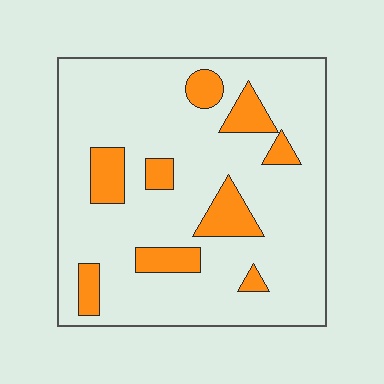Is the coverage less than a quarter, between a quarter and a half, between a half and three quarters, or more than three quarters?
Less than a quarter.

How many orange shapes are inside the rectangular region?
9.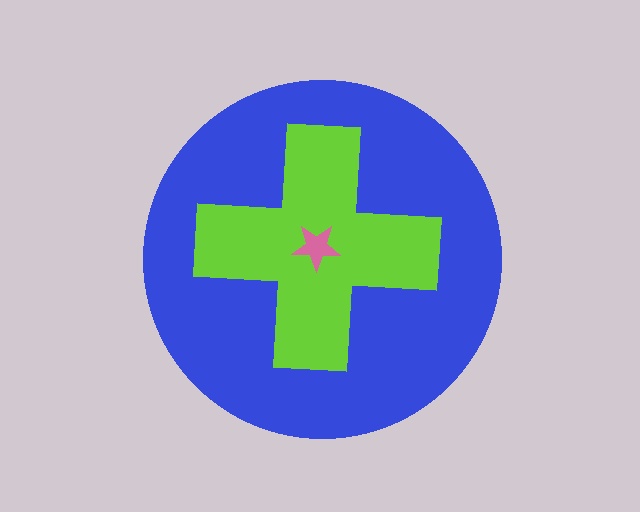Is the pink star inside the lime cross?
Yes.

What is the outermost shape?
The blue circle.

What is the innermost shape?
The pink star.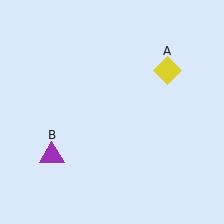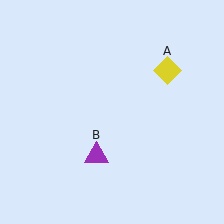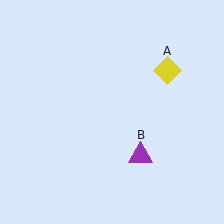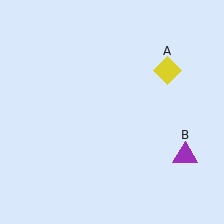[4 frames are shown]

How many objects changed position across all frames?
1 object changed position: purple triangle (object B).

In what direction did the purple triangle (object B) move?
The purple triangle (object B) moved right.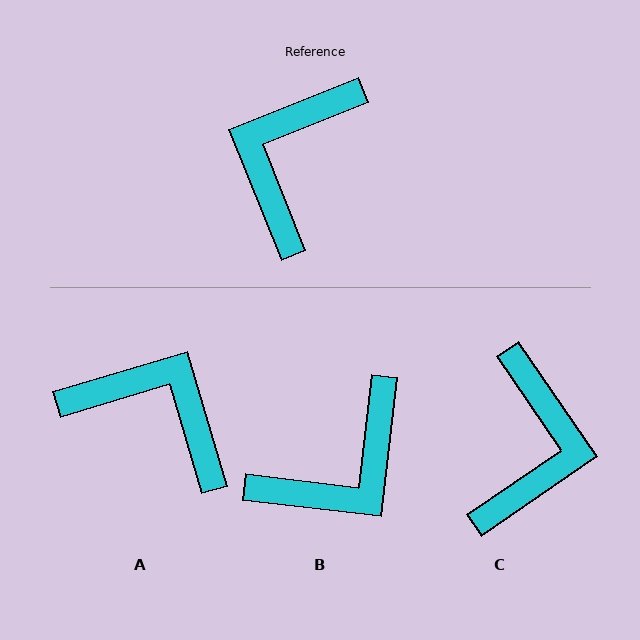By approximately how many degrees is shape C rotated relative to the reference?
Approximately 167 degrees clockwise.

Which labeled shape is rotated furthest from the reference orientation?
C, about 167 degrees away.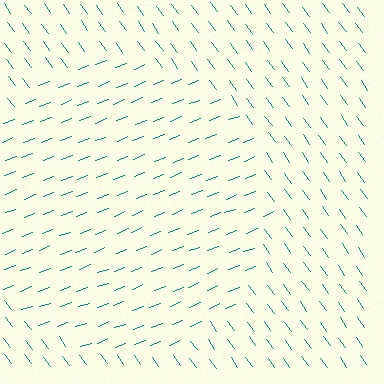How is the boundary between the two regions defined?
The boundary is defined purely by a change in line orientation (approximately 75 degrees difference). All lines are the same color and thickness.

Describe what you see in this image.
The image is filled with small teal line segments. A circle region in the image has lines oriented differently from the surrounding lines, creating a visible texture boundary.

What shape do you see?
I see a circle.